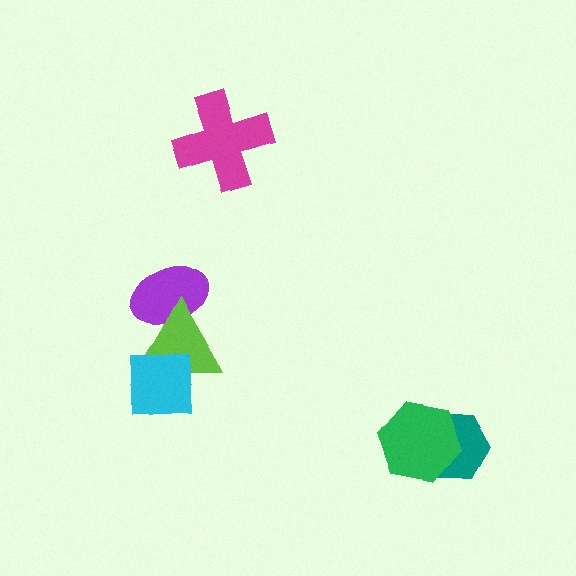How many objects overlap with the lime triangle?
2 objects overlap with the lime triangle.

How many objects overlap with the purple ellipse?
1 object overlaps with the purple ellipse.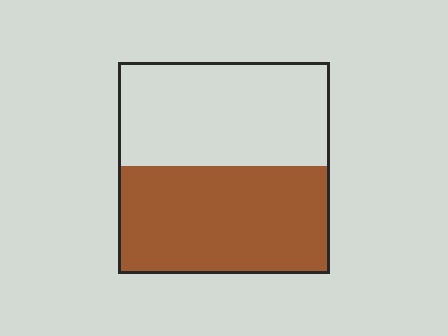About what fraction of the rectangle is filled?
About one half (1/2).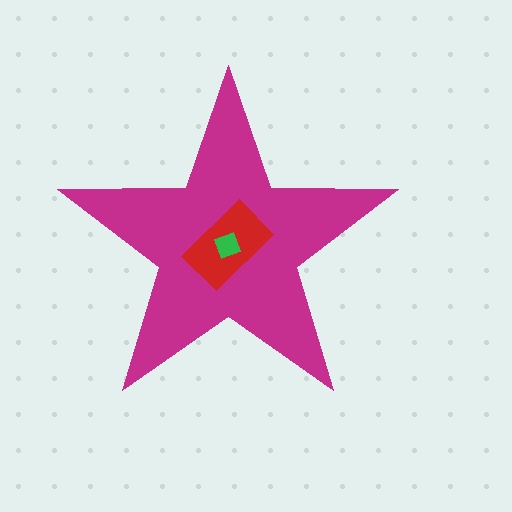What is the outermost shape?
The magenta star.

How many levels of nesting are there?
3.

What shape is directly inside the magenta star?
The red rectangle.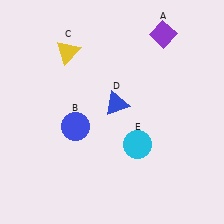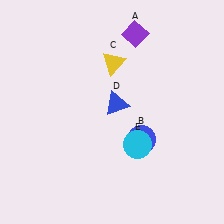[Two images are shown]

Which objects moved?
The objects that moved are: the purple diamond (A), the blue circle (B), the yellow triangle (C).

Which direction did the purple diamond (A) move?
The purple diamond (A) moved left.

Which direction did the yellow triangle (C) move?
The yellow triangle (C) moved right.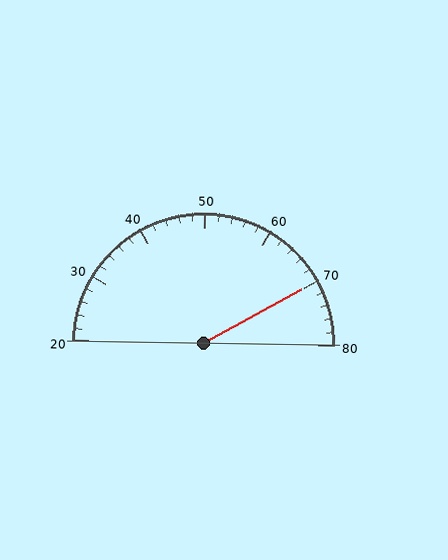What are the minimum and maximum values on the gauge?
The gauge ranges from 20 to 80.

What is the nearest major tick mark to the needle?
The nearest major tick mark is 70.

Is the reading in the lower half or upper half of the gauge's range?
The reading is in the upper half of the range (20 to 80).